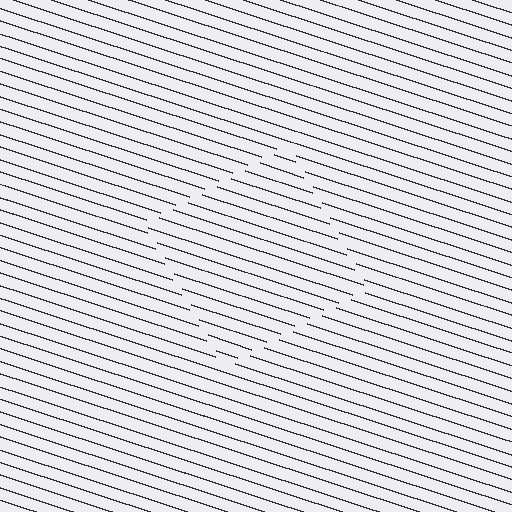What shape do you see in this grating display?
An illusory square. The interior of the shape contains the same grating, shifted by half a period — the contour is defined by the phase discontinuity where line-ends from the inner and outer gratings abut.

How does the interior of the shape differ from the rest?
The interior of the shape contains the same grating, shifted by half a period — the contour is defined by the phase discontinuity where line-ends from the inner and outer gratings abut.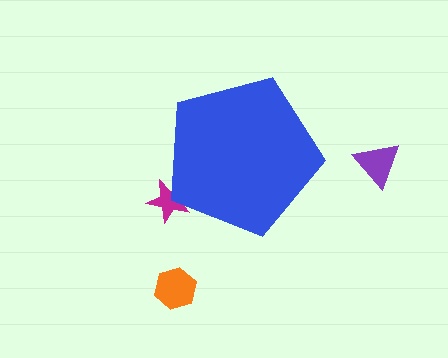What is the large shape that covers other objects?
A blue pentagon.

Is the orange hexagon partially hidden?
No, the orange hexagon is fully visible.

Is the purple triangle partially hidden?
No, the purple triangle is fully visible.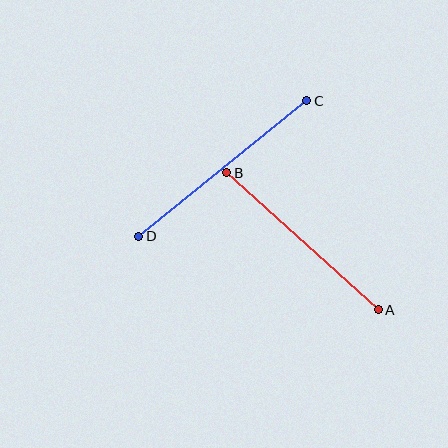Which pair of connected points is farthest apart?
Points C and D are farthest apart.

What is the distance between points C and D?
The distance is approximately 215 pixels.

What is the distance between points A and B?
The distance is approximately 204 pixels.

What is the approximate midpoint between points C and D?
The midpoint is at approximately (223, 168) pixels.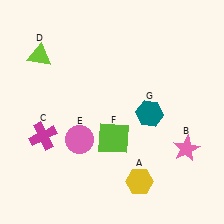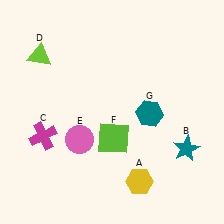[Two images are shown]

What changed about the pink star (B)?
In Image 1, B is pink. In Image 2, it changed to teal.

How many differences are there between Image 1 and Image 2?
There is 1 difference between the two images.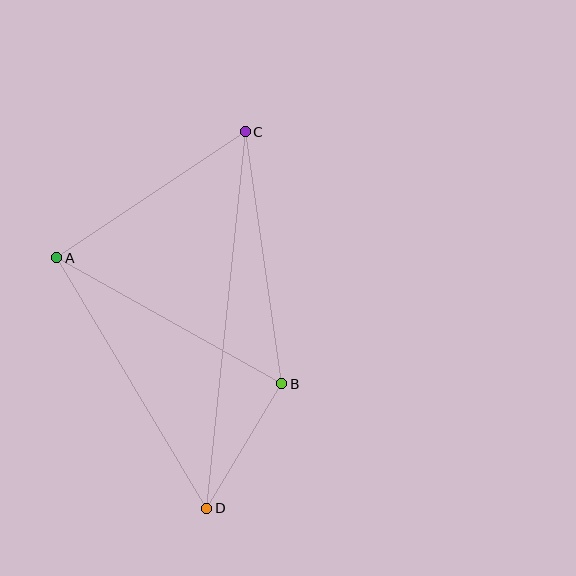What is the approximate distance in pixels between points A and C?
The distance between A and C is approximately 227 pixels.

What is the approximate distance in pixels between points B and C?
The distance between B and C is approximately 255 pixels.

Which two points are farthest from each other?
Points C and D are farthest from each other.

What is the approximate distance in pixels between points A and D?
The distance between A and D is approximately 292 pixels.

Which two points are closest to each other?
Points B and D are closest to each other.